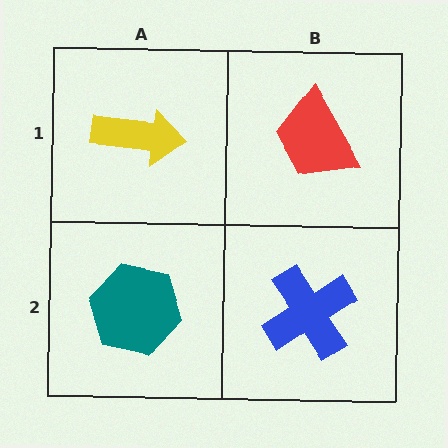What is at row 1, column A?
A yellow arrow.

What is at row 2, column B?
A blue cross.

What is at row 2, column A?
A teal hexagon.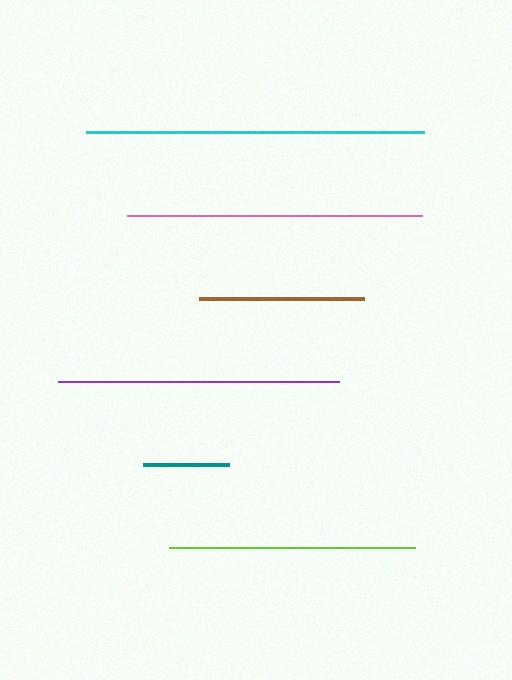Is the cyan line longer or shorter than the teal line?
The cyan line is longer than the teal line.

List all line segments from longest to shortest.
From longest to shortest: cyan, pink, purple, lime, brown, teal.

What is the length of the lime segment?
The lime segment is approximately 246 pixels long.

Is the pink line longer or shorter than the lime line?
The pink line is longer than the lime line.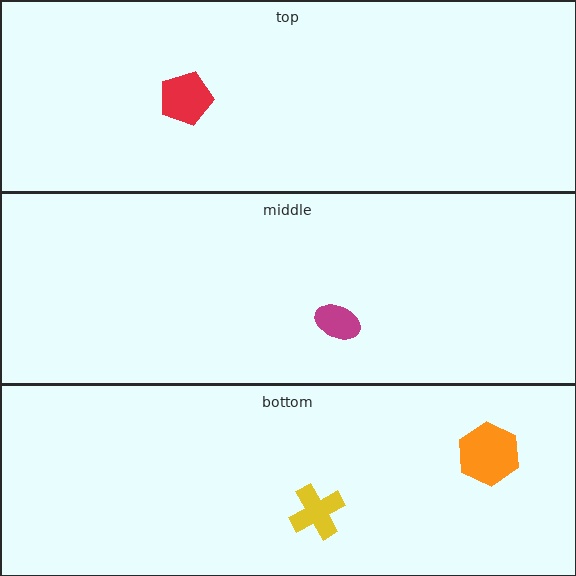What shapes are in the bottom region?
The yellow cross, the orange hexagon.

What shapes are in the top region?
The red pentagon.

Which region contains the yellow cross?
The bottom region.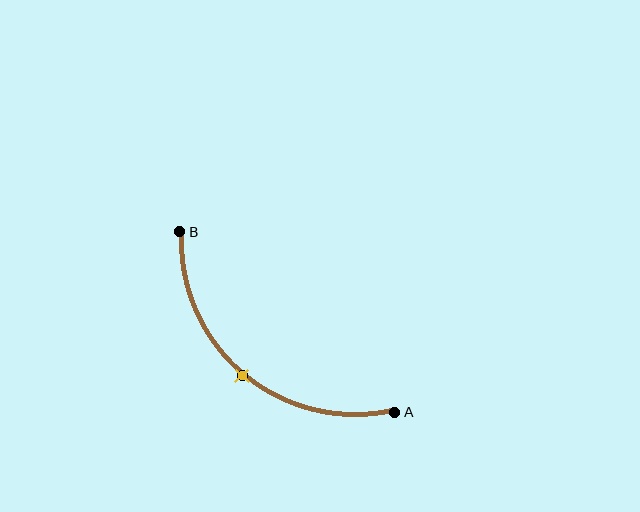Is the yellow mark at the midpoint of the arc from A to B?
Yes. The yellow mark lies on the arc at equal arc-length from both A and B — it is the arc midpoint.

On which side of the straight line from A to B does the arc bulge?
The arc bulges below and to the left of the straight line connecting A and B.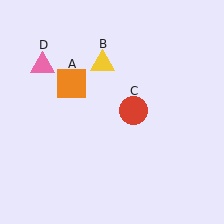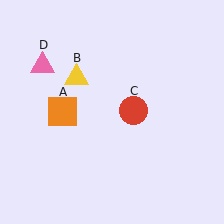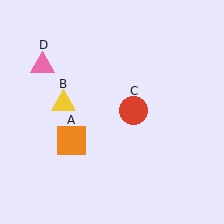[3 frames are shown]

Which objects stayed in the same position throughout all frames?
Red circle (object C) and pink triangle (object D) remained stationary.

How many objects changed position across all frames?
2 objects changed position: orange square (object A), yellow triangle (object B).